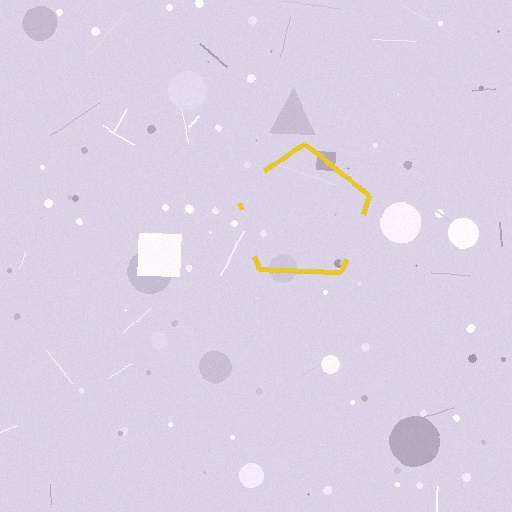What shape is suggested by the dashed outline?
The dashed outline suggests a pentagon.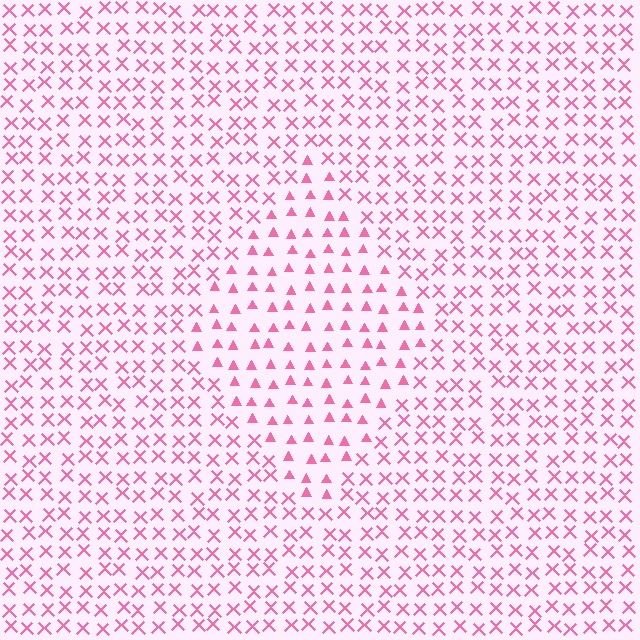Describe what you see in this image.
The image is filled with small pink elements arranged in a uniform grid. A diamond-shaped region contains triangles, while the surrounding area contains X marks. The boundary is defined purely by the change in element shape.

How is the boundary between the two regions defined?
The boundary is defined by a change in element shape: triangles inside vs. X marks outside. All elements share the same color and spacing.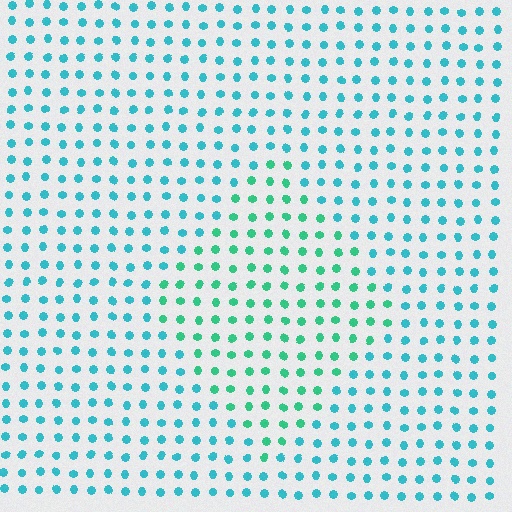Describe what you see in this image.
The image is filled with small cyan elements in a uniform arrangement. A diamond-shaped region is visible where the elements are tinted to a slightly different hue, forming a subtle color boundary.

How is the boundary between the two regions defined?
The boundary is defined purely by a slight shift in hue (about 32 degrees). Spacing, size, and orientation are identical on both sides.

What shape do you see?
I see a diamond.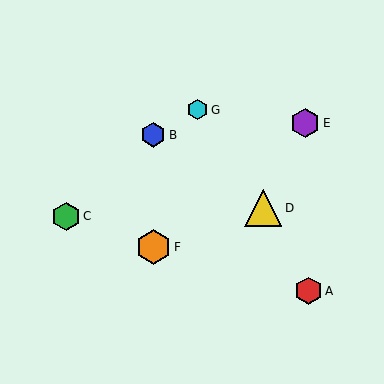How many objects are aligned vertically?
2 objects (B, F) are aligned vertically.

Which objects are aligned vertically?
Objects B, F are aligned vertically.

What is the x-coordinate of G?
Object G is at x≈197.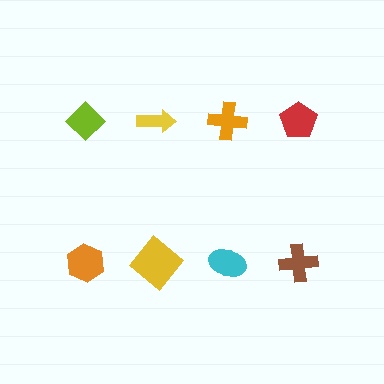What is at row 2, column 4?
A brown cross.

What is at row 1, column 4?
A red pentagon.